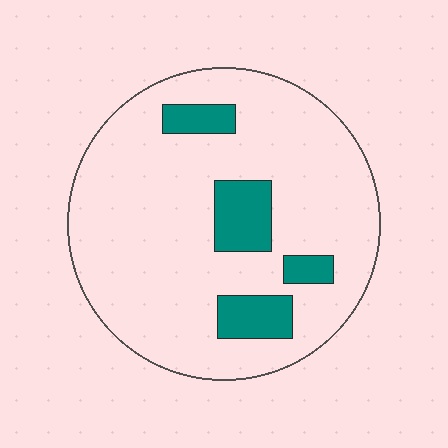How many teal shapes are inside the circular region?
4.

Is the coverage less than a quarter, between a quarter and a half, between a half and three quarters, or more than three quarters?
Less than a quarter.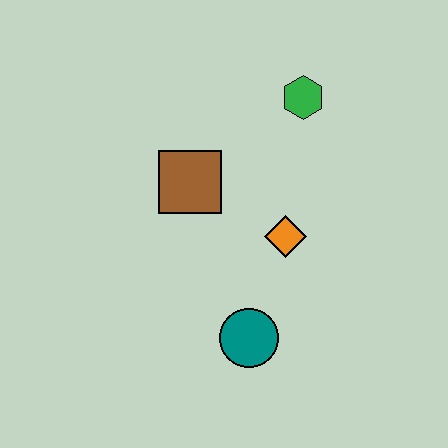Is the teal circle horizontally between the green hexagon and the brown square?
Yes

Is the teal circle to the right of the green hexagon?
No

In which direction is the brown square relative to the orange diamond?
The brown square is to the left of the orange diamond.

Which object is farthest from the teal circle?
The green hexagon is farthest from the teal circle.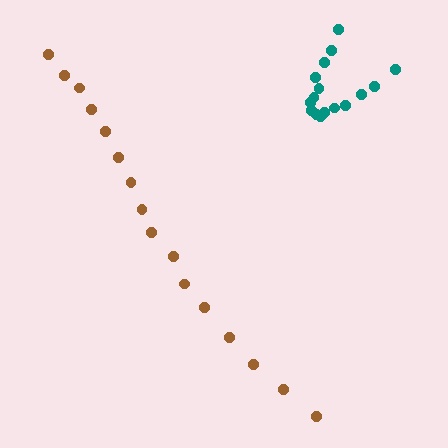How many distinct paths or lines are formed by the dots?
There are 2 distinct paths.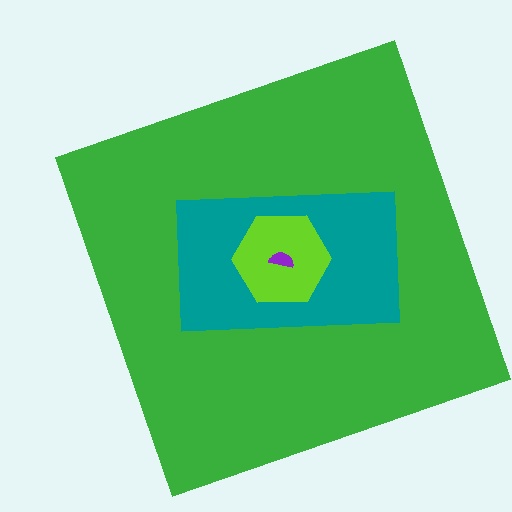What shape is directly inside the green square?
The teal rectangle.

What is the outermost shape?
The green square.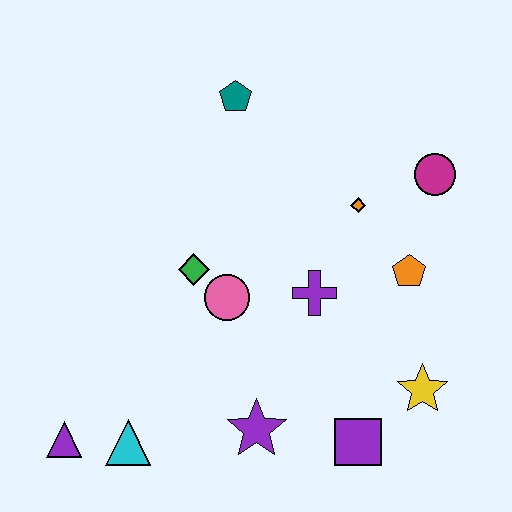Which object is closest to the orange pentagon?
The orange diamond is closest to the orange pentagon.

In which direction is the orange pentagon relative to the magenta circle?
The orange pentagon is below the magenta circle.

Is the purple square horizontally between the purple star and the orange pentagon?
Yes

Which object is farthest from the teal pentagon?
The purple triangle is farthest from the teal pentagon.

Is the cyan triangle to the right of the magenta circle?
No